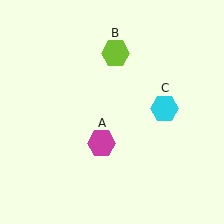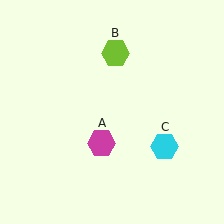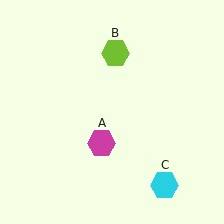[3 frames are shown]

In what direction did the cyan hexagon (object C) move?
The cyan hexagon (object C) moved down.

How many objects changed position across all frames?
1 object changed position: cyan hexagon (object C).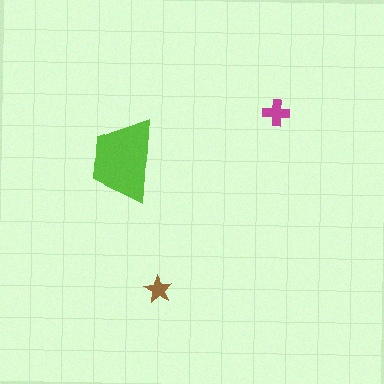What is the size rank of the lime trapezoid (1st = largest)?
1st.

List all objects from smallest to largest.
The brown star, the magenta cross, the lime trapezoid.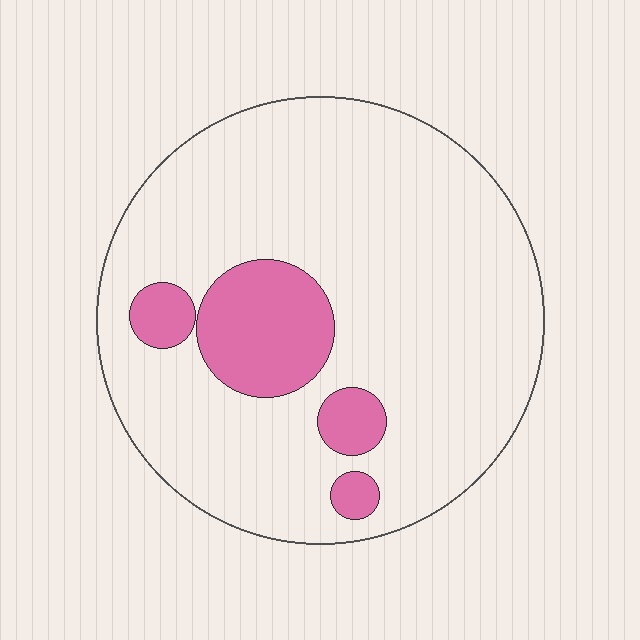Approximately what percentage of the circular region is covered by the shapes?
Approximately 15%.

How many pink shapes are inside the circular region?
4.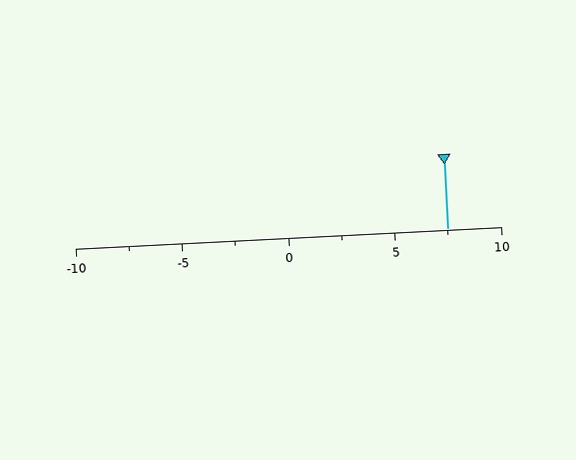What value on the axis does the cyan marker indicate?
The marker indicates approximately 7.5.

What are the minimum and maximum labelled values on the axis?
The axis runs from -10 to 10.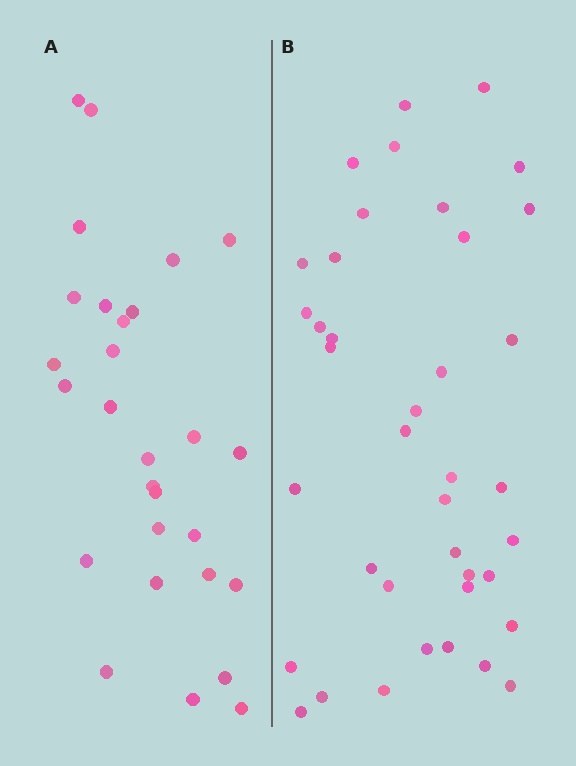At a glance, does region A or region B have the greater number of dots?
Region B (the right region) has more dots.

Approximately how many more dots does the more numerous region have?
Region B has roughly 12 or so more dots than region A.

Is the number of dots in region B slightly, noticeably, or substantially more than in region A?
Region B has noticeably more, but not dramatically so. The ratio is roughly 1.4 to 1.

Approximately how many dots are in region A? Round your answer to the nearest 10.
About 30 dots. (The exact count is 28, which rounds to 30.)